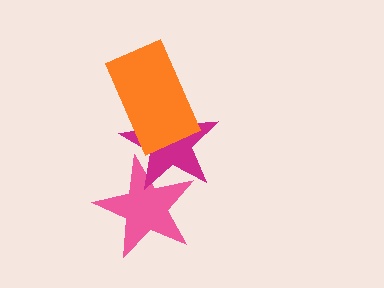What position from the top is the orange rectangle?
The orange rectangle is 1st from the top.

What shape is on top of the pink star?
The magenta star is on top of the pink star.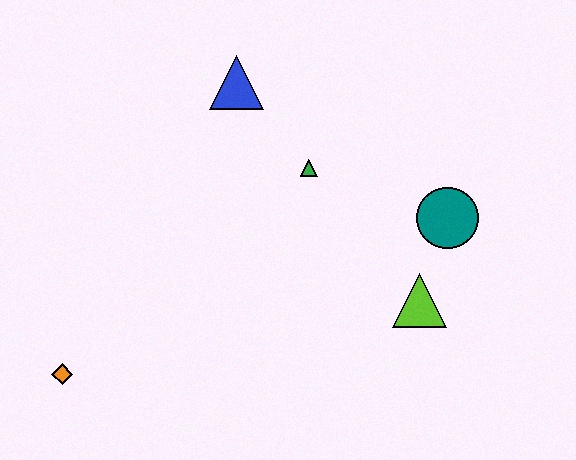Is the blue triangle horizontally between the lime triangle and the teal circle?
No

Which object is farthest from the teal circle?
The orange diamond is farthest from the teal circle.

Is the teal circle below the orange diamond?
No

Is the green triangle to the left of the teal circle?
Yes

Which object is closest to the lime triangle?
The teal circle is closest to the lime triangle.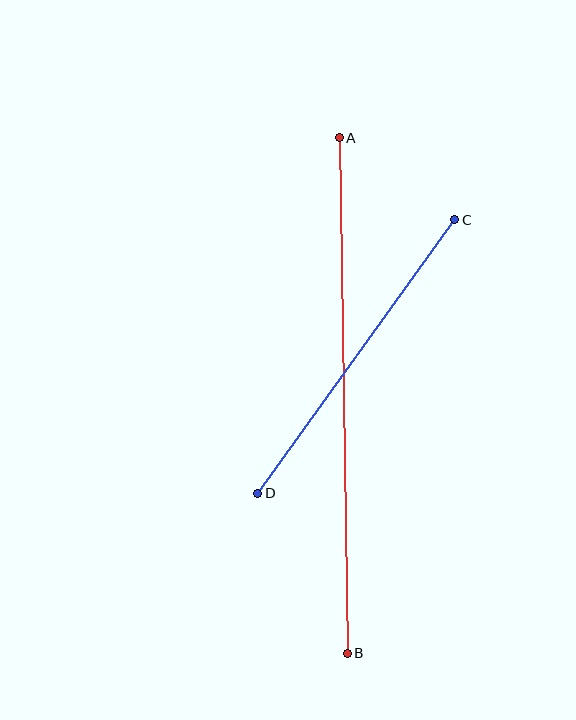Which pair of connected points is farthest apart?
Points A and B are farthest apart.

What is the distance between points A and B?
The distance is approximately 516 pixels.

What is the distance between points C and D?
The distance is approximately 337 pixels.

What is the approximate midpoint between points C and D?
The midpoint is at approximately (356, 357) pixels.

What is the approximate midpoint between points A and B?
The midpoint is at approximately (343, 396) pixels.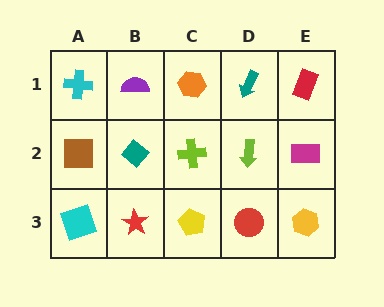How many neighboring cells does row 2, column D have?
4.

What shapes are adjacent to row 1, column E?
A magenta rectangle (row 2, column E), a teal arrow (row 1, column D).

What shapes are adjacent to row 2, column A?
A cyan cross (row 1, column A), a cyan square (row 3, column A), a teal diamond (row 2, column B).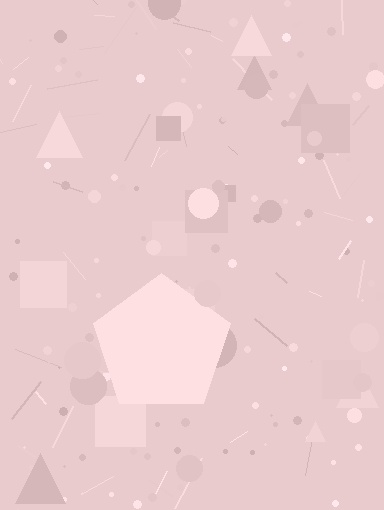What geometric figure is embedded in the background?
A pentagon is embedded in the background.